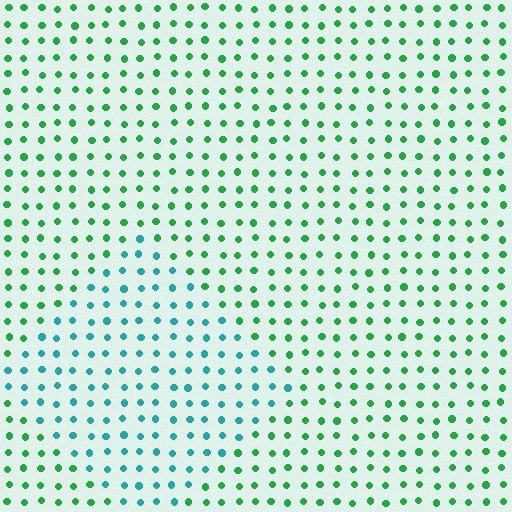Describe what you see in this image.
The image is filled with small green elements in a uniform arrangement. A diamond-shaped region is visible where the elements are tinted to a slightly different hue, forming a subtle color boundary.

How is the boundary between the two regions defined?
The boundary is defined purely by a slight shift in hue (about 44 degrees). Spacing, size, and orientation are identical on both sides.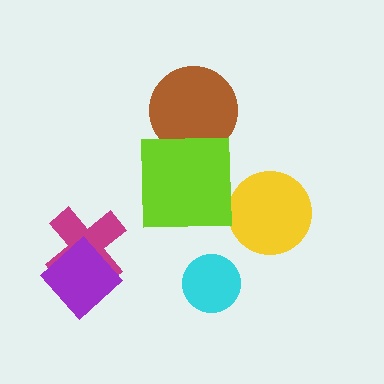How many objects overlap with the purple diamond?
1 object overlaps with the purple diamond.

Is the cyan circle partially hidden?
No, no other shape covers it.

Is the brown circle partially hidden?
Yes, it is partially covered by another shape.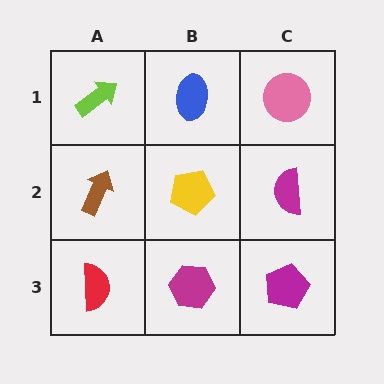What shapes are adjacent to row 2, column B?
A blue ellipse (row 1, column B), a magenta hexagon (row 3, column B), a brown arrow (row 2, column A), a magenta semicircle (row 2, column C).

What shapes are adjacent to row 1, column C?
A magenta semicircle (row 2, column C), a blue ellipse (row 1, column B).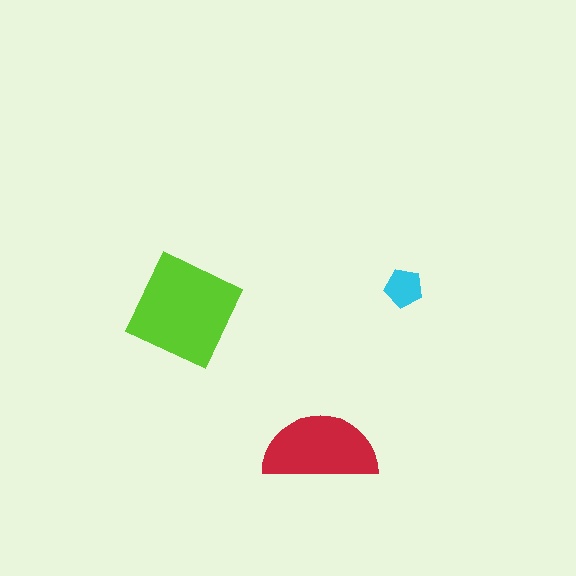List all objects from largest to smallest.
The lime square, the red semicircle, the cyan pentagon.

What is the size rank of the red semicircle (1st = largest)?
2nd.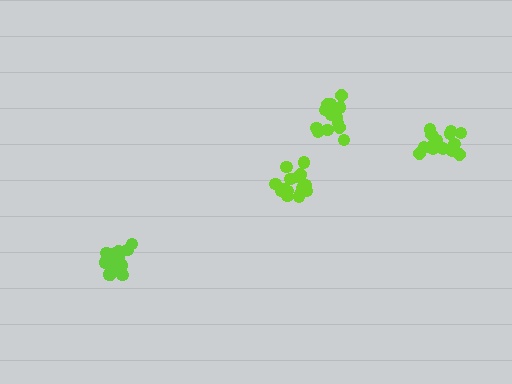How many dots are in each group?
Group 1: 15 dots, Group 2: 16 dots, Group 3: 14 dots, Group 4: 16 dots (61 total).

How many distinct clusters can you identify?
There are 4 distinct clusters.